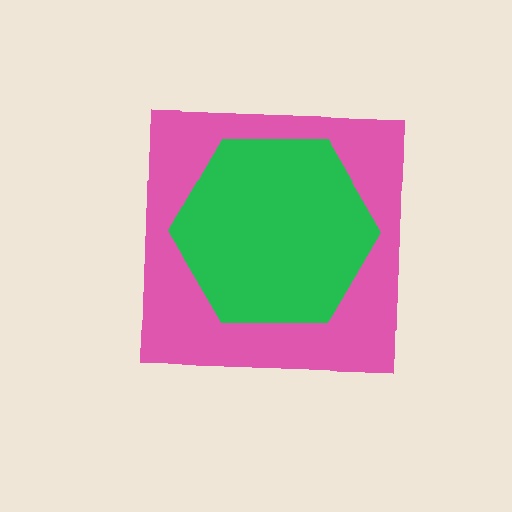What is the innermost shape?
The green hexagon.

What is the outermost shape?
The pink square.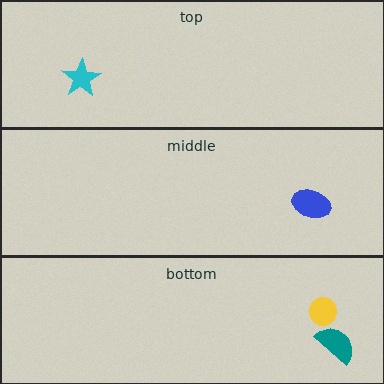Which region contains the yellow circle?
The bottom region.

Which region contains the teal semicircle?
The bottom region.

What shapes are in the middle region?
The blue ellipse.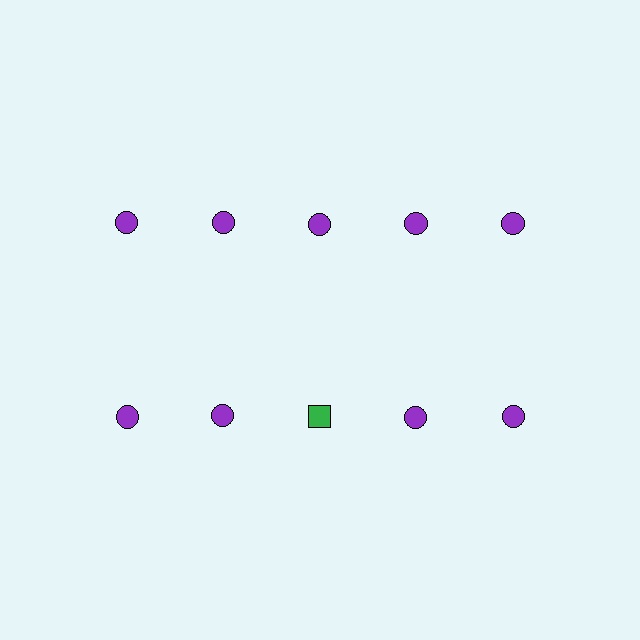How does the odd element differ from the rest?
It differs in both color (green instead of purple) and shape (square instead of circle).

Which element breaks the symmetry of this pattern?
The green square in the second row, center column breaks the symmetry. All other shapes are purple circles.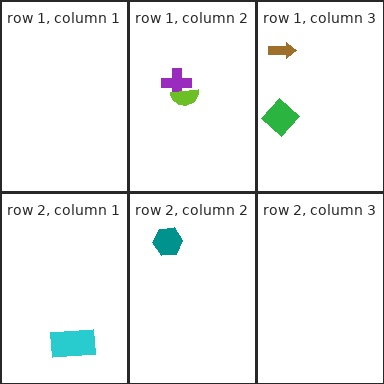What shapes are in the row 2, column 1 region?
The cyan rectangle.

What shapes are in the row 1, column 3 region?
The brown arrow, the green diamond.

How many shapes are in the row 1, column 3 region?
2.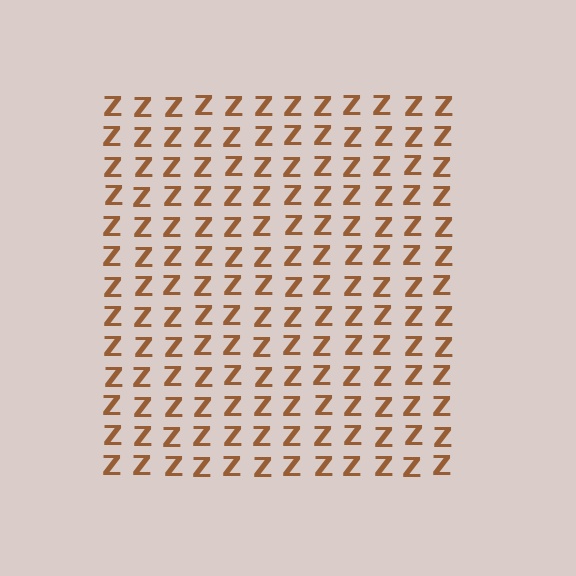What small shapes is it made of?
It is made of small letter Z's.